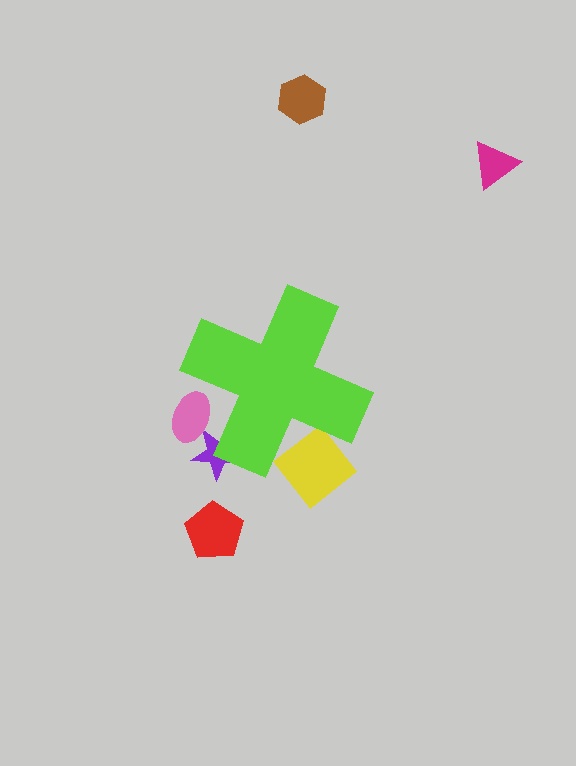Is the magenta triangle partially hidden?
No, the magenta triangle is fully visible.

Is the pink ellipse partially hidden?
Yes, the pink ellipse is partially hidden behind the lime cross.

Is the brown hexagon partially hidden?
No, the brown hexagon is fully visible.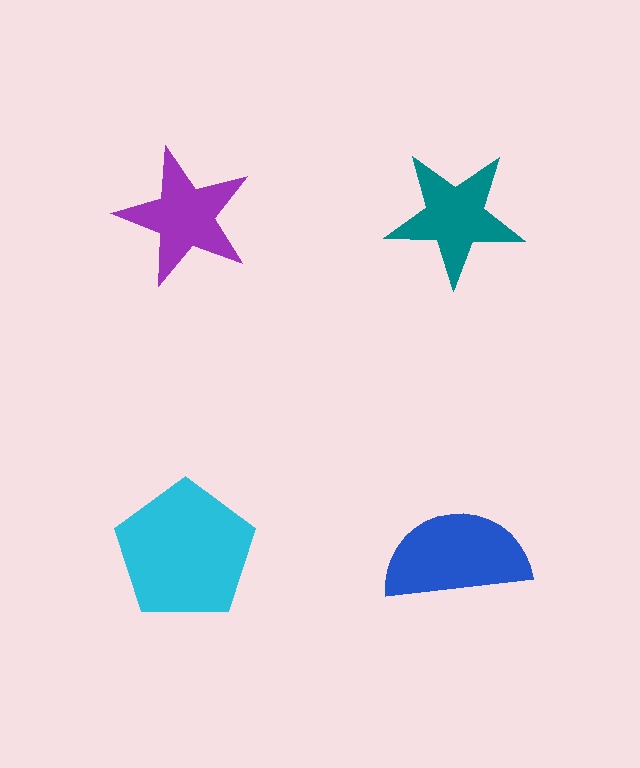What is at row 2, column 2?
A blue semicircle.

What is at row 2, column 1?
A cyan pentagon.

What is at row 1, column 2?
A teal star.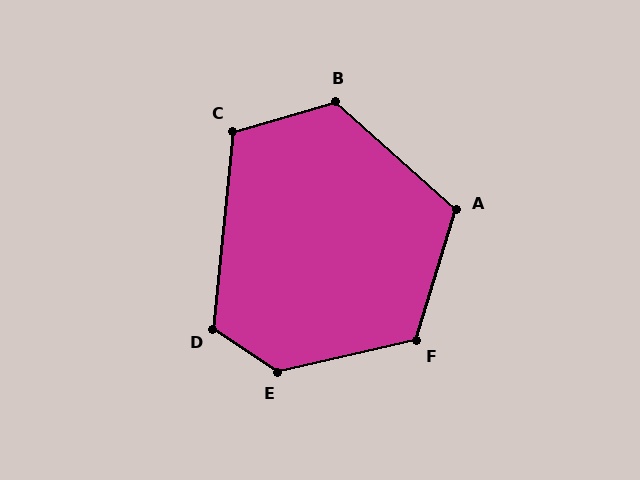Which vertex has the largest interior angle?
E, at approximately 133 degrees.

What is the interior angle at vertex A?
Approximately 115 degrees (obtuse).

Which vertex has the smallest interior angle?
C, at approximately 112 degrees.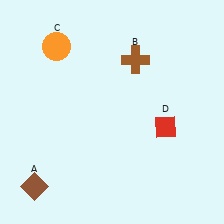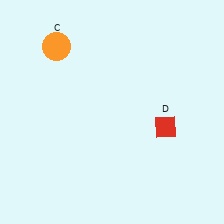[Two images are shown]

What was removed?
The brown diamond (A), the brown cross (B) were removed in Image 2.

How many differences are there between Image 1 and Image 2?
There are 2 differences between the two images.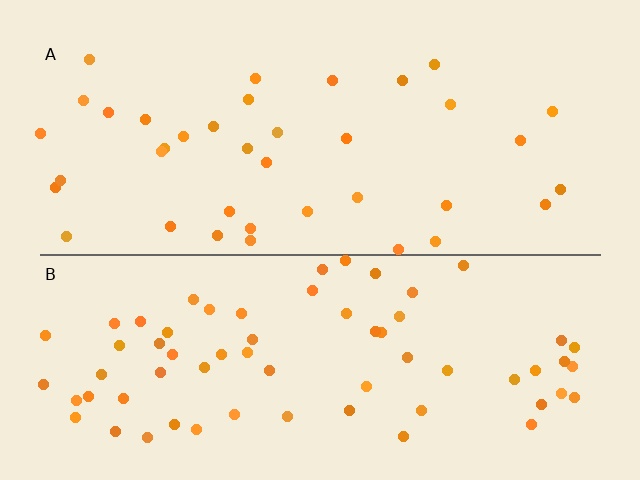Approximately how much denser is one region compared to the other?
Approximately 1.7× — region B over region A.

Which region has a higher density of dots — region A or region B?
B (the bottom).